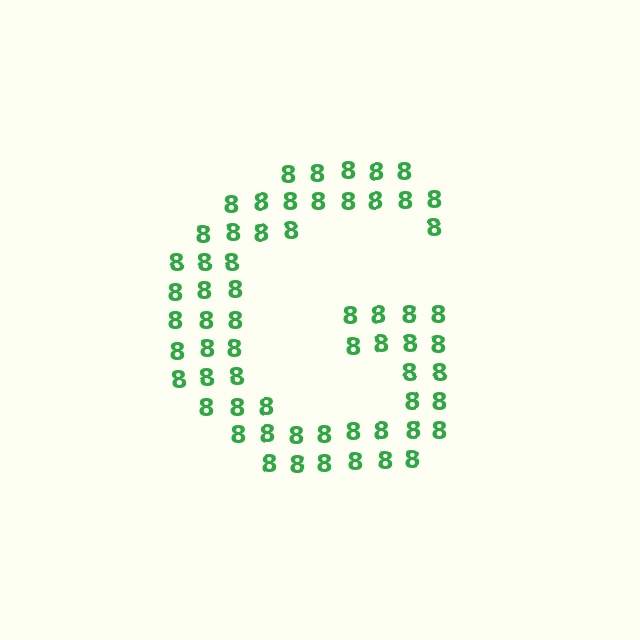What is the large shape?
The large shape is the letter G.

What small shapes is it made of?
It is made of small digit 8's.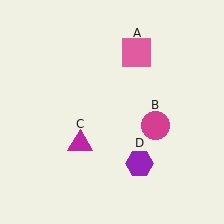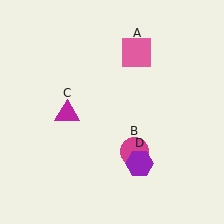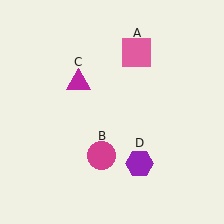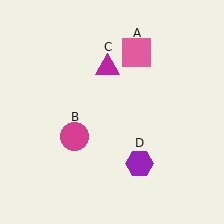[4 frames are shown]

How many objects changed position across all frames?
2 objects changed position: magenta circle (object B), magenta triangle (object C).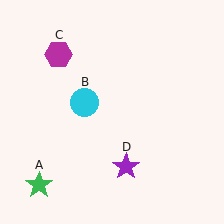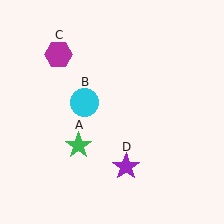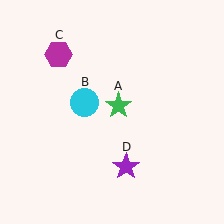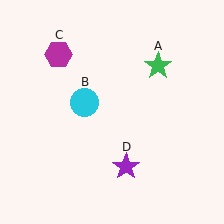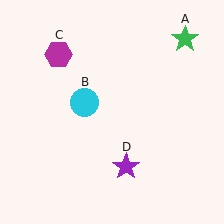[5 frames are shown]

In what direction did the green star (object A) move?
The green star (object A) moved up and to the right.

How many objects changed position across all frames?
1 object changed position: green star (object A).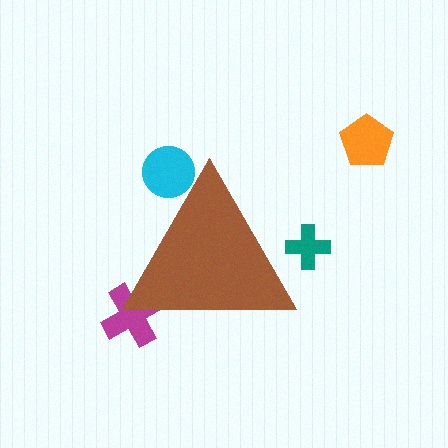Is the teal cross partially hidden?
Yes, the teal cross is partially hidden behind the brown triangle.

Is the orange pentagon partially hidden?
No, the orange pentagon is fully visible.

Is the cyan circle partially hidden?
Yes, the cyan circle is partially hidden behind the brown triangle.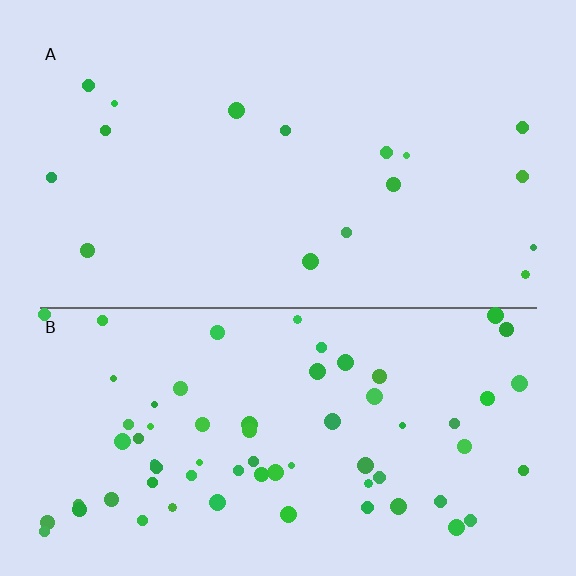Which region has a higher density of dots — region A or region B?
B (the bottom).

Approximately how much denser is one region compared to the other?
Approximately 4.1× — region B over region A.